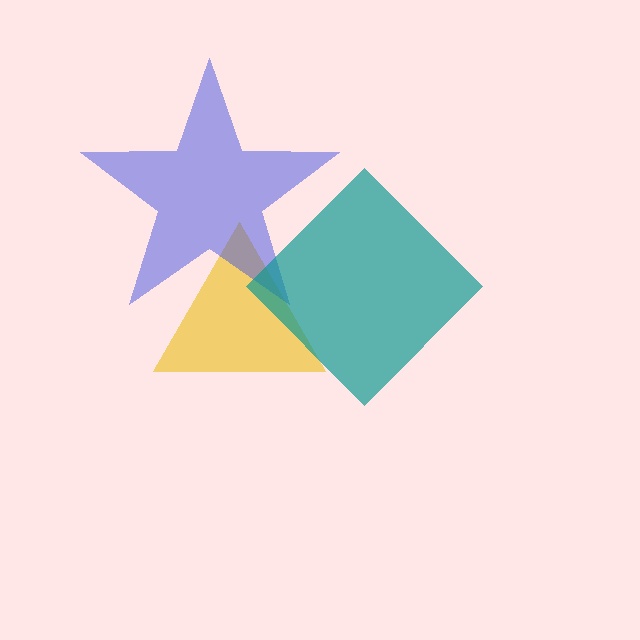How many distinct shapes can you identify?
There are 3 distinct shapes: a yellow triangle, a blue star, a teal diamond.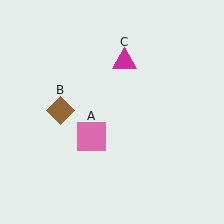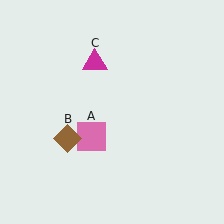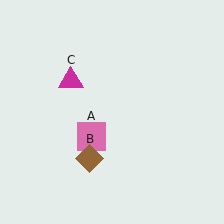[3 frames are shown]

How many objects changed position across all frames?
2 objects changed position: brown diamond (object B), magenta triangle (object C).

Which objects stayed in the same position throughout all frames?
Pink square (object A) remained stationary.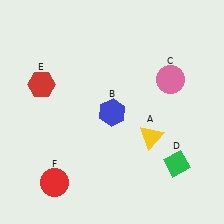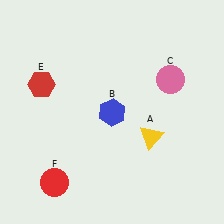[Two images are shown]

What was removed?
The green diamond (D) was removed in Image 2.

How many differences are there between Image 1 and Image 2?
There is 1 difference between the two images.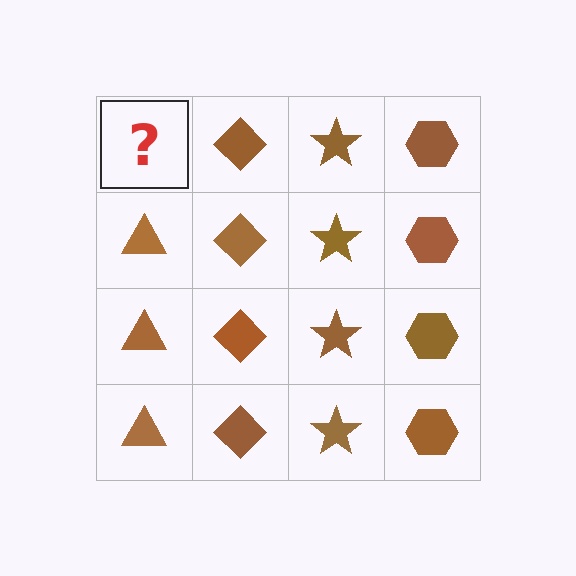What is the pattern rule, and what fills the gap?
The rule is that each column has a consistent shape. The gap should be filled with a brown triangle.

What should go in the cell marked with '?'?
The missing cell should contain a brown triangle.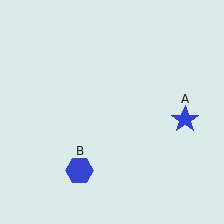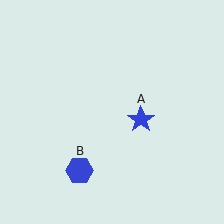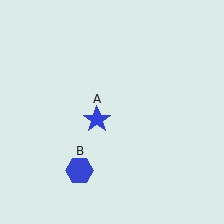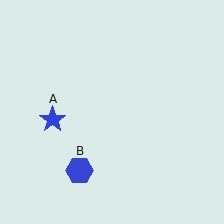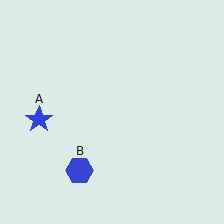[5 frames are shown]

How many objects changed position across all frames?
1 object changed position: blue star (object A).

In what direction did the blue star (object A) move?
The blue star (object A) moved left.